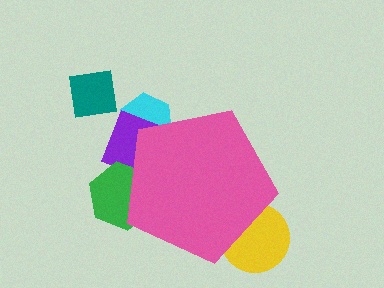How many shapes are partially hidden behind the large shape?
4 shapes are partially hidden.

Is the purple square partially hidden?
Yes, the purple square is partially hidden behind the pink pentagon.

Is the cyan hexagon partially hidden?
Yes, the cyan hexagon is partially hidden behind the pink pentagon.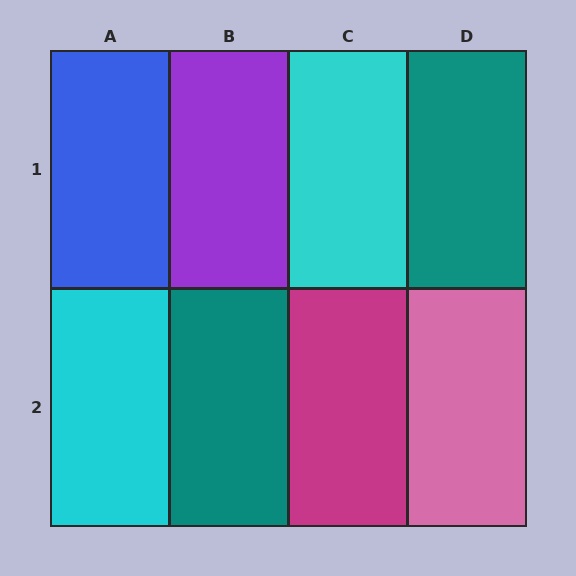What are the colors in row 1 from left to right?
Blue, purple, cyan, teal.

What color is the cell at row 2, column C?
Magenta.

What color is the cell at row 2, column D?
Pink.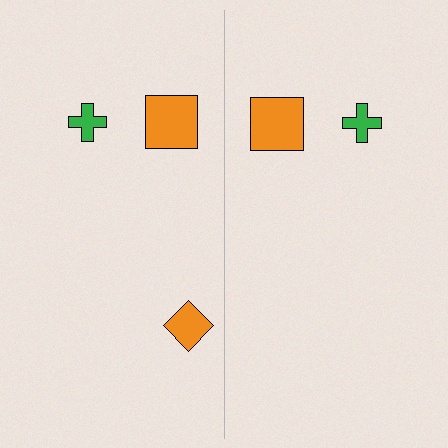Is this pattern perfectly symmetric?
No, the pattern is not perfectly symmetric. A orange diamond is missing from the right side.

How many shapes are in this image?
There are 5 shapes in this image.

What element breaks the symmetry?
A orange diamond is missing from the right side.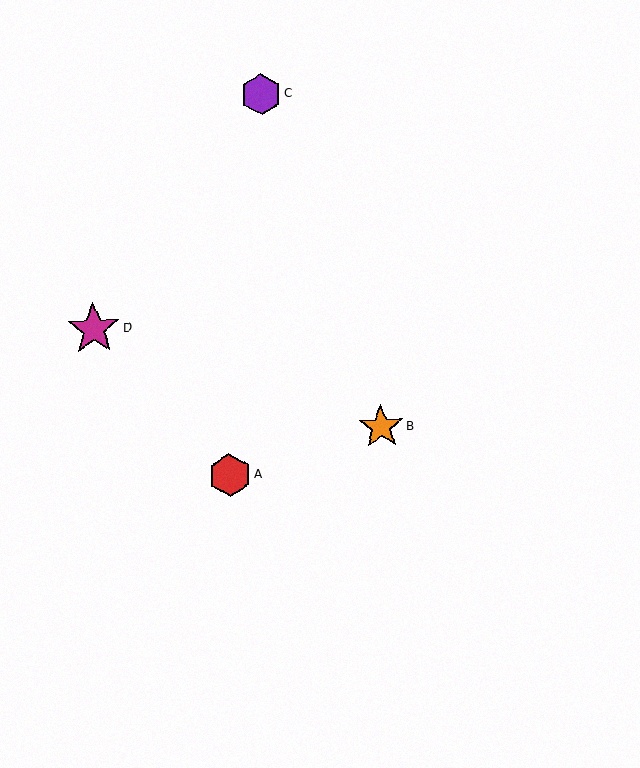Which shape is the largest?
The magenta star (labeled D) is the largest.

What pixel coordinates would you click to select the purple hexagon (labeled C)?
Click at (261, 94) to select the purple hexagon C.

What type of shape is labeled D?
Shape D is a magenta star.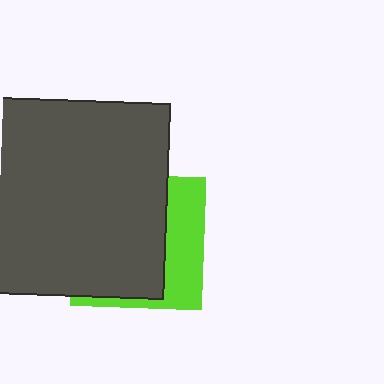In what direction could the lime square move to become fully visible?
The lime square could move right. That would shift it out from behind the dark gray rectangle entirely.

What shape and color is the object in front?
The object in front is a dark gray rectangle.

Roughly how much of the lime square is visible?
A small part of it is visible (roughly 33%).